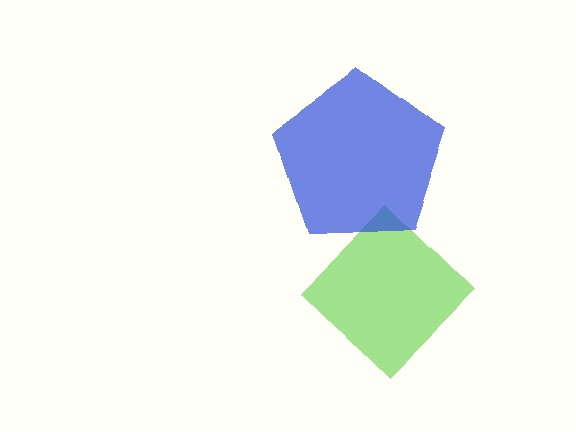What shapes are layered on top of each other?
The layered shapes are: a lime diamond, a blue pentagon.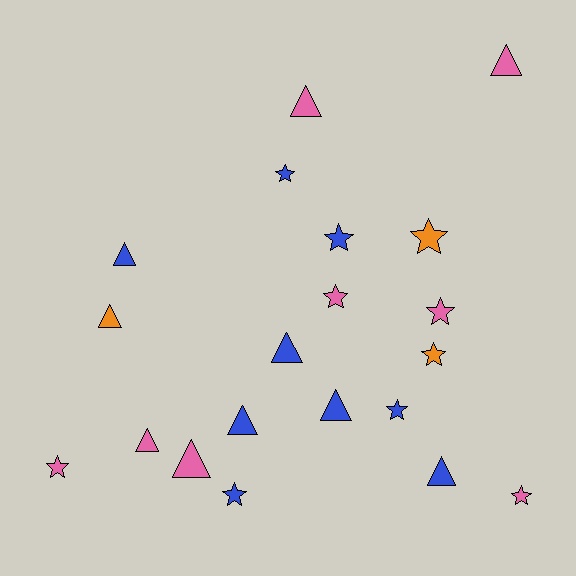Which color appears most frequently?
Blue, with 9 objects.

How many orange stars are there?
There are 2 orange stars.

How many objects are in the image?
There are 20 objects.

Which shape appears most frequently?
Star, with 10 objects.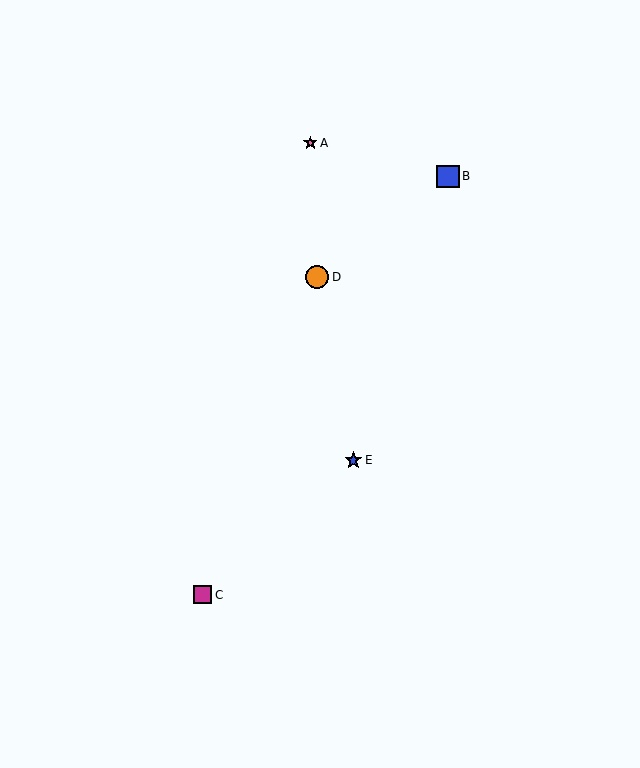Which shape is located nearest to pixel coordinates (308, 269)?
The orange circle (labeled D) at (317, 277) is nearest to that location.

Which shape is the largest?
The orange circle (labeled D) is the largest.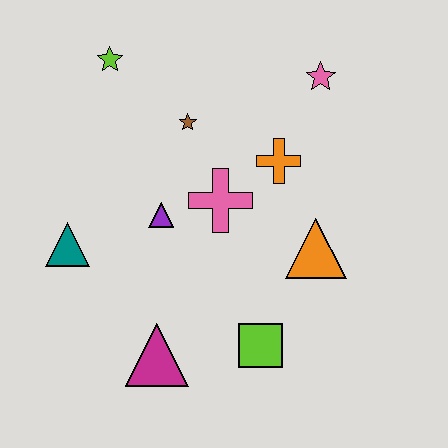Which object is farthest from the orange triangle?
The lime star is farthest from the orange triangle.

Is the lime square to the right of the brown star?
Yes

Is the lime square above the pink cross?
No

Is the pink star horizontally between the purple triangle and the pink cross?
No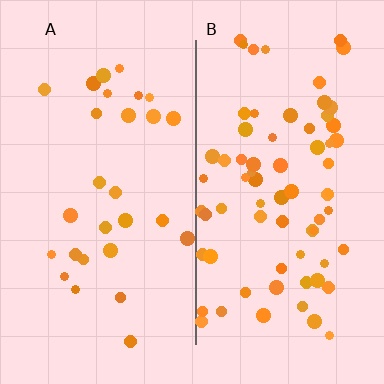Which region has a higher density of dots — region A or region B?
B (the right).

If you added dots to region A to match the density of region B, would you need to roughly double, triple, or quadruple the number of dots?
Approximately triple.